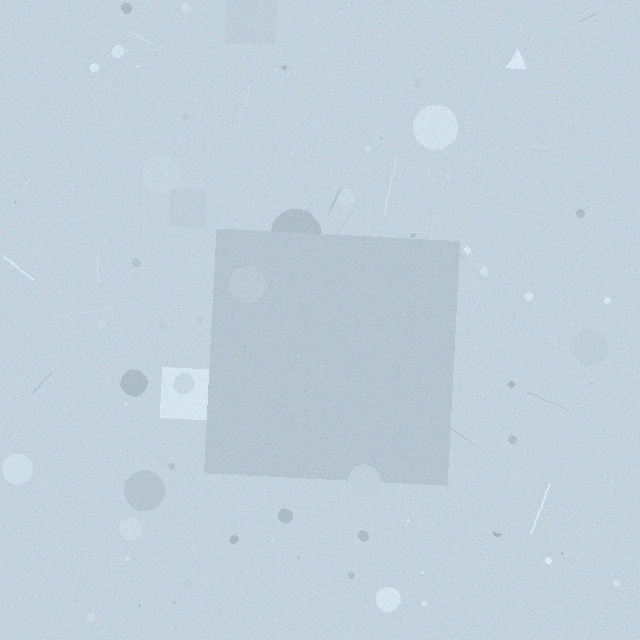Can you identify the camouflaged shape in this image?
The camouflaged shape is a square.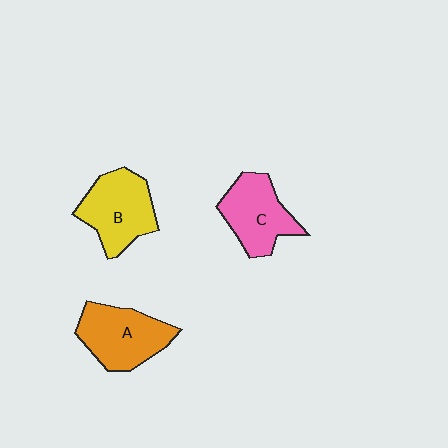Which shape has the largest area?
Shape B (yellow).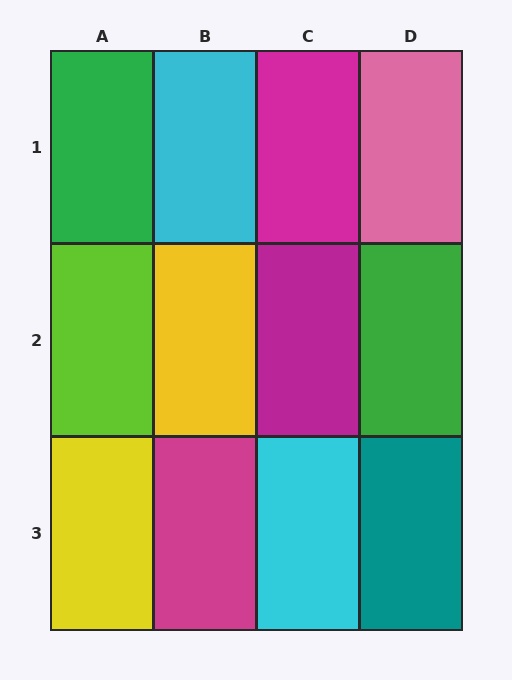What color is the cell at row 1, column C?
Magenta.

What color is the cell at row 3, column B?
Magenta.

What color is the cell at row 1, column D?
Pink.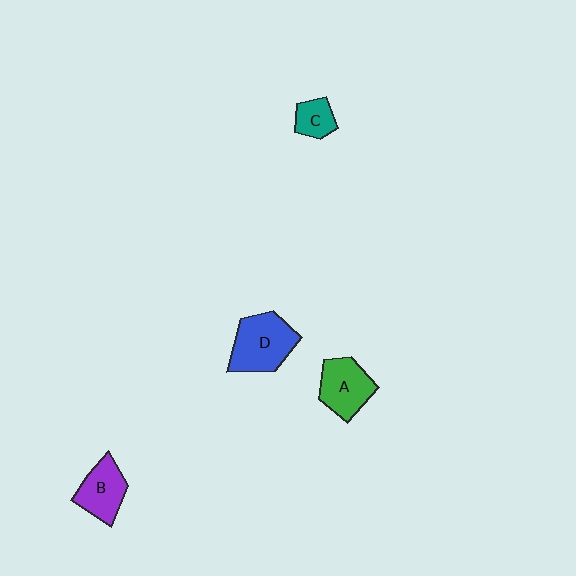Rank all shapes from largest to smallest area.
From largest to smallest: D (blue), A (green), B (purple), C (teal).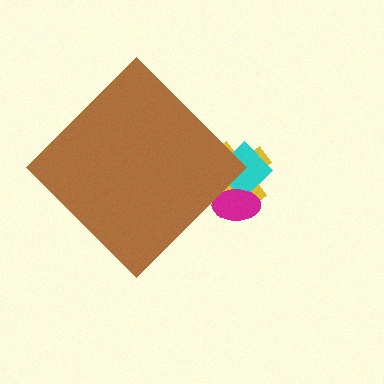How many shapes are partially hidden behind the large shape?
3 shapes are partially hidden.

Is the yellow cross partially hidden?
Yes, the yellow cross is partially hidden behind the brown diamond.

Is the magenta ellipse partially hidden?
Yes, the magenta ellipse is partially hidden behind the brown diamond.